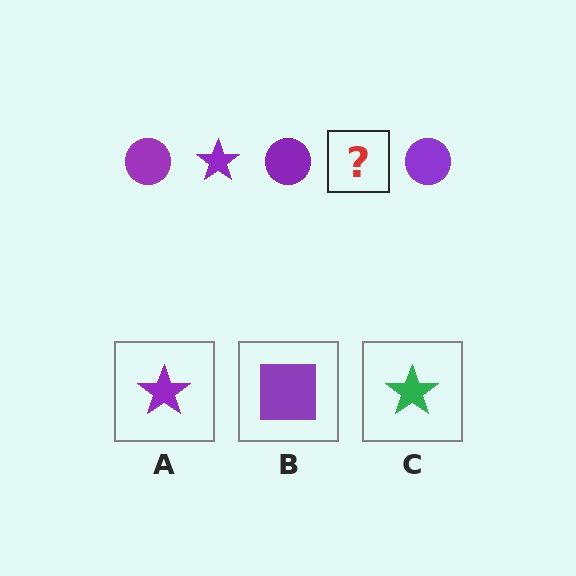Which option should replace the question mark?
Option A.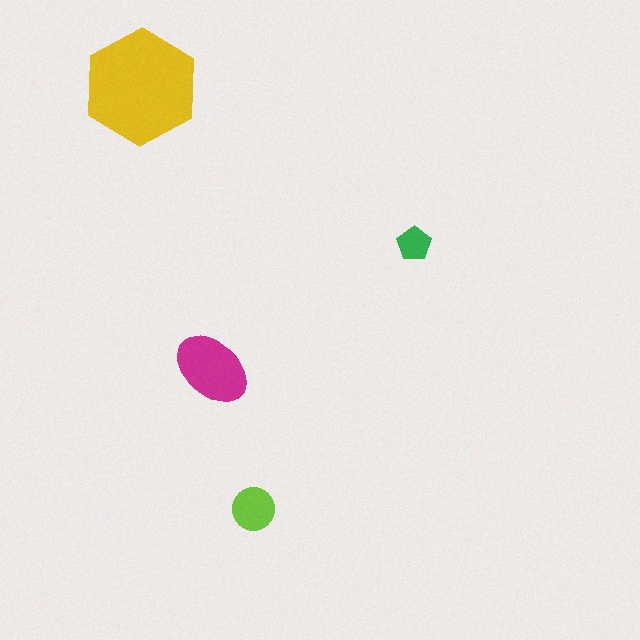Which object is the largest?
The yellow hexagon.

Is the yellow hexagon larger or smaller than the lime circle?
Larger.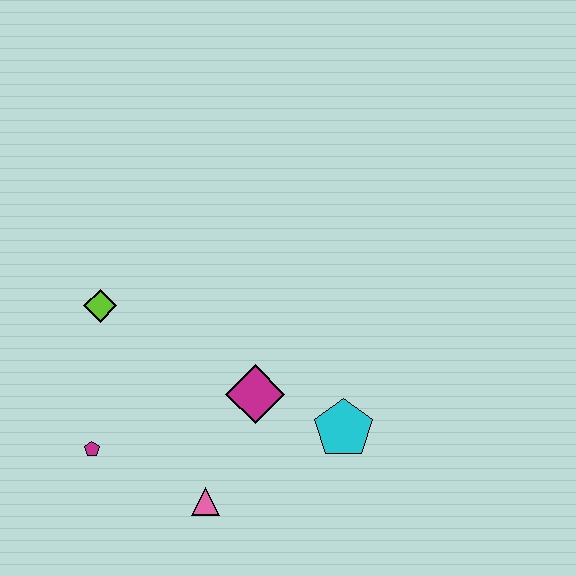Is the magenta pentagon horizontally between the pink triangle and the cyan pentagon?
No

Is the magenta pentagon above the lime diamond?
No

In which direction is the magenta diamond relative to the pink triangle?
The magenta diamond is above the pink triangle.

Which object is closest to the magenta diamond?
The cyan pentagon is closest to the magenta diamond.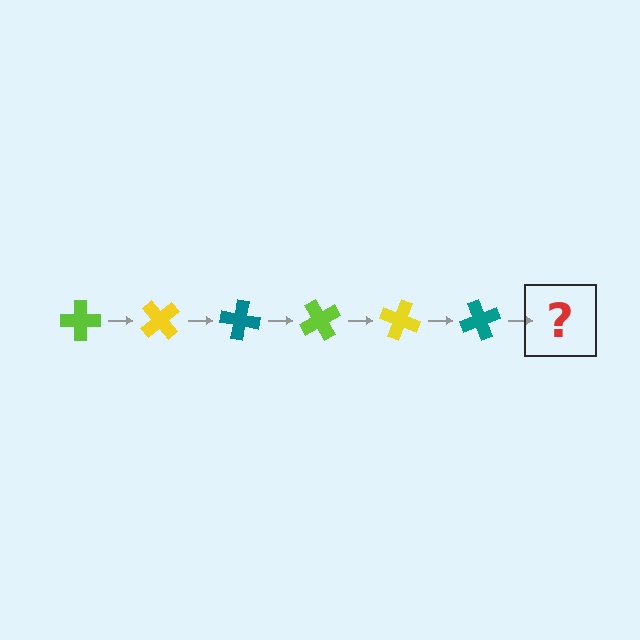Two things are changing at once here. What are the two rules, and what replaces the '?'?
The two rules are that it rotates 50 degrees each step and the color cycles through lime, yellow, and teal. The '?' should be a lime cross, rotated 300 degrees from the start.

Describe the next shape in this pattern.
It should be a lime cross, rotated 300 degrees from the start.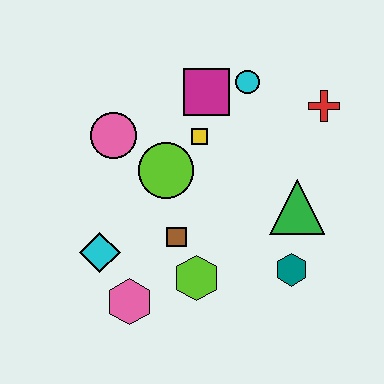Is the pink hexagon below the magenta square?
Yes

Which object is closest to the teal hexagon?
The green triangle is closest to the teal hexagon.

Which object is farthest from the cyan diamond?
The red cross is farthest from the cyan diamond.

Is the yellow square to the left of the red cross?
Yes